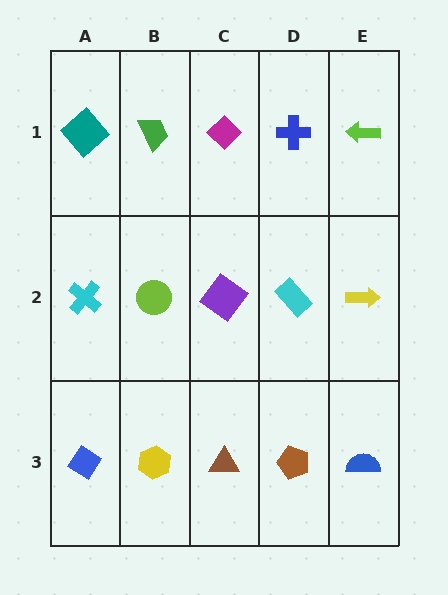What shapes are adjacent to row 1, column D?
A cyan rectangle (row 2, column D), a magenta diamond (row 1, column C), a lime arrow (row 1, column E).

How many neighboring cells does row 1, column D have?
3.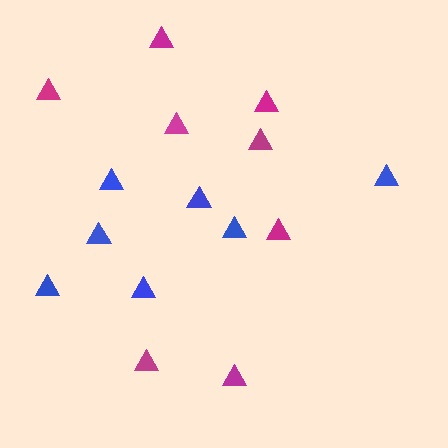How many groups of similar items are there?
There are 2 groups: one group of magenta triangles (8) and one group of blue triangles (7).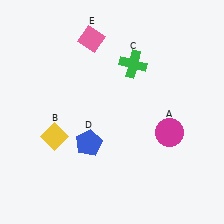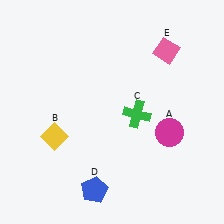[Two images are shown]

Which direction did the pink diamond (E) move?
The pink diamond (E) moved right.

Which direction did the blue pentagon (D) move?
The blue pentagon (D) moved down.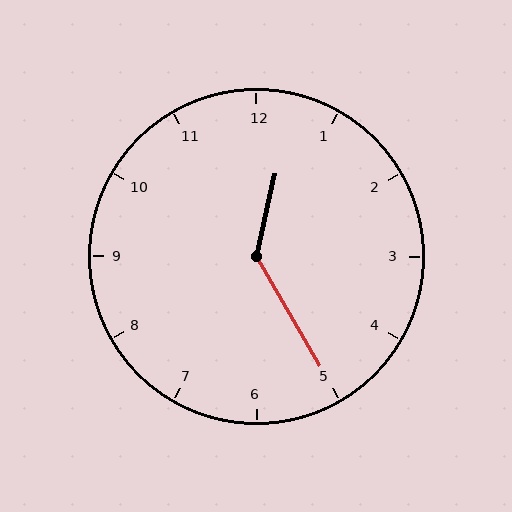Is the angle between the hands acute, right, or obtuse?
It is obtuse.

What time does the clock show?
12:25.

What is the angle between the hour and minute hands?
Approximately 138 degrees.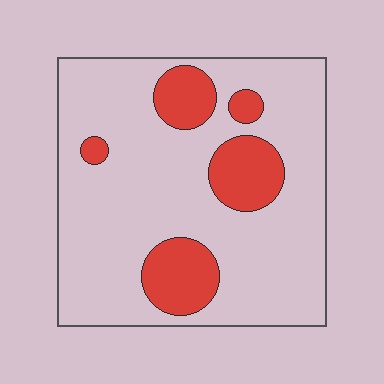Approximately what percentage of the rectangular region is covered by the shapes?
Approximately 20%.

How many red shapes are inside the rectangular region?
5.